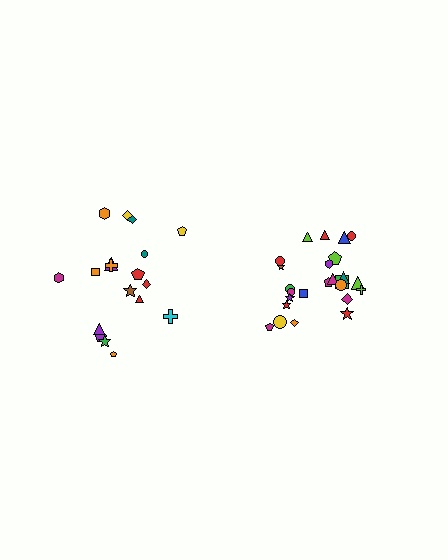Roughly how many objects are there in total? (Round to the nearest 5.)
Roughly 45 objects in total.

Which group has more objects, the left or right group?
The right group.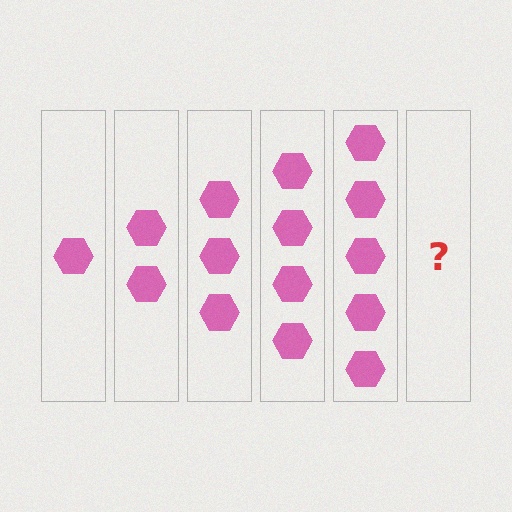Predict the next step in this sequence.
The next step is 6 hexagons.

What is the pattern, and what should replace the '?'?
The pattern is that each step adds one more hexagon. The '?' should be 6 hexagons.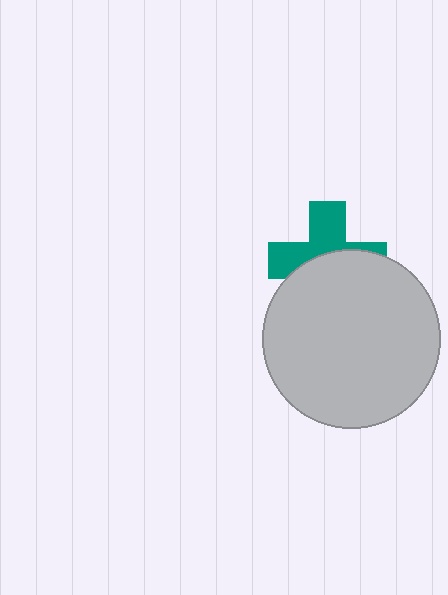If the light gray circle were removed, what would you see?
You would see the complete teal cross.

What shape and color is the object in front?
The object in front is a light gray circle.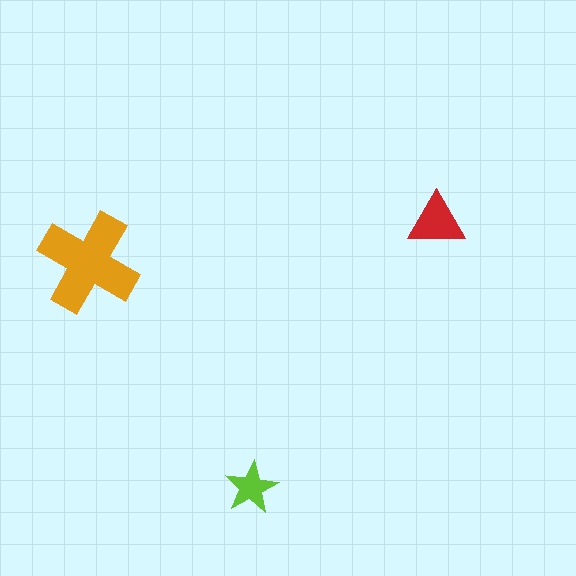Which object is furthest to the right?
The red triangle is rightmost.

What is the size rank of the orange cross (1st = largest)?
1st.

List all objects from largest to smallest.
The orange cross, the red triangle, the lime star.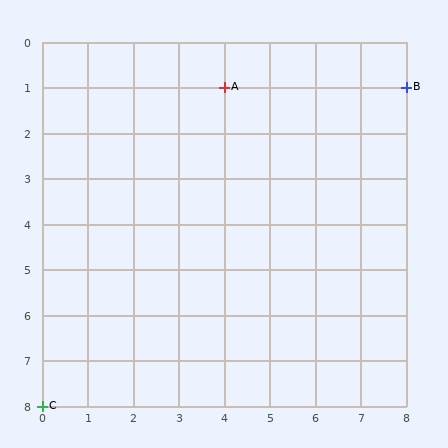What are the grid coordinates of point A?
Point A is at grid coordinates (4, 1).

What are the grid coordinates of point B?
Point B is at grid coordinates (8, 1).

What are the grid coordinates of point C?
Point C is at grid coordinates (0, 8).